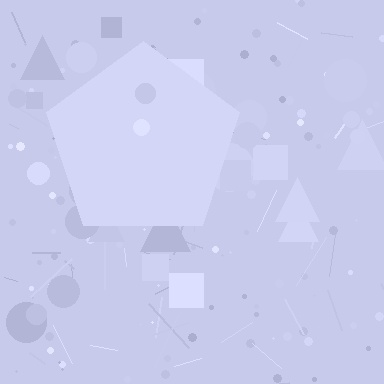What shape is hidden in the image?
A pentagon is hidden in the image.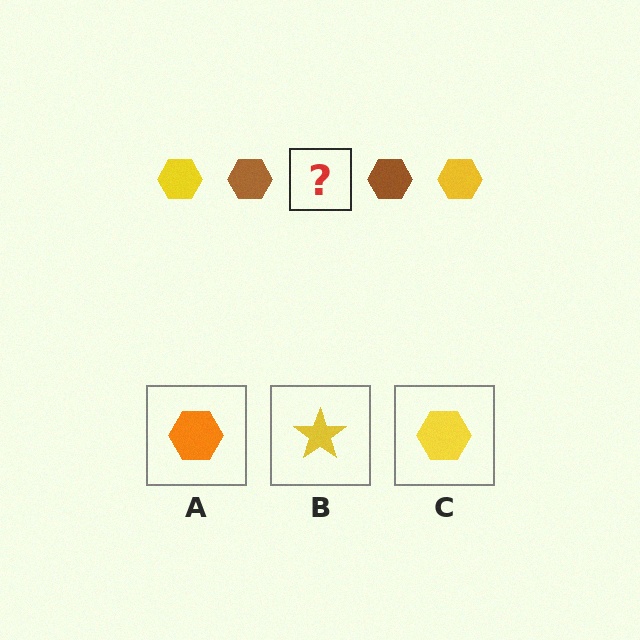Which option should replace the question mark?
Option C.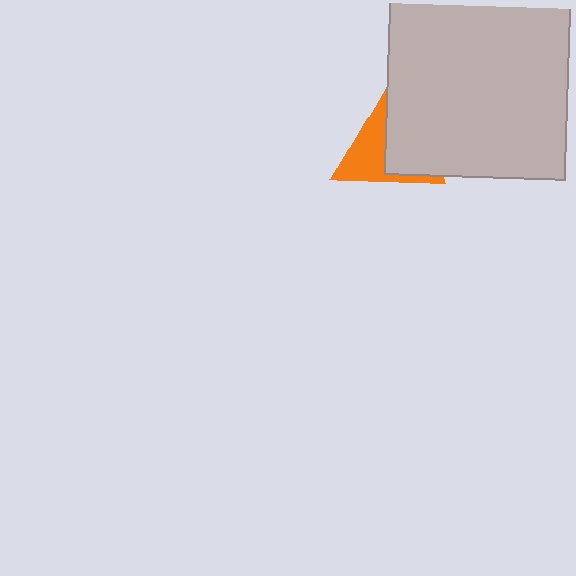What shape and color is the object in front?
The object in front is a light gray rectangle.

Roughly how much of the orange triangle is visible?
About half of it is visible (roughly 50%).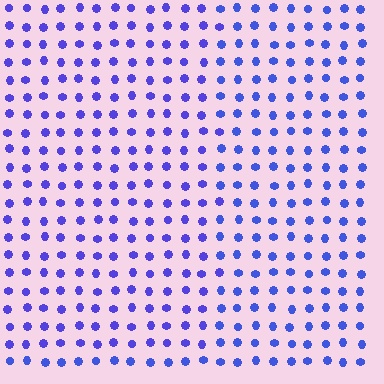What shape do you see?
I see a rectangle.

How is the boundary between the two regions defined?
The boundary is defined purely by a slight shift in hue (about 16 degrees). Spacing, size, and orientation are identical on both sides.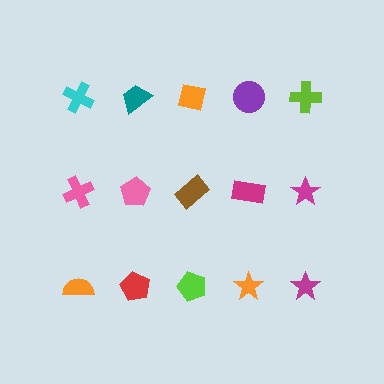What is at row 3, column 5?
A magenta star.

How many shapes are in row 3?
5 shapes.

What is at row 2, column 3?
A brown rectangle.